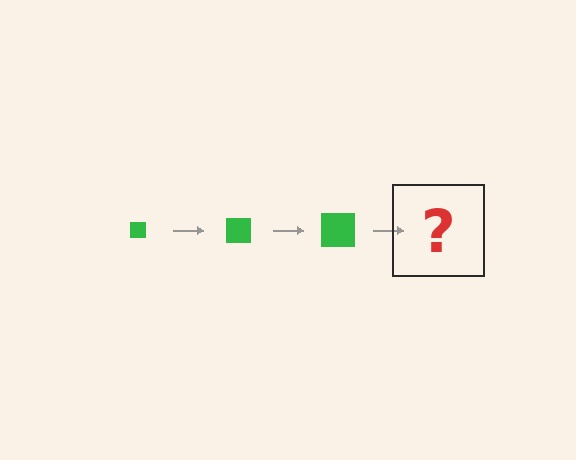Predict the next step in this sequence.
The next step is a green square, larger than the previous one.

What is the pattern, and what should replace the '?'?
The pattern is that the square gets progressively larger each step. The '?' should be a green square, larger than the previous one.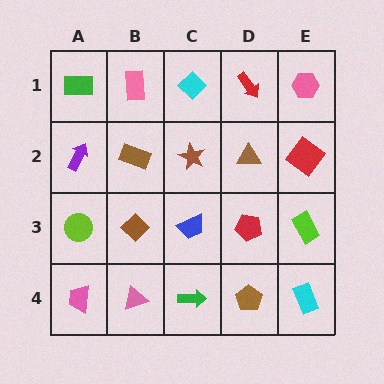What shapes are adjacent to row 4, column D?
A red pentagon (row 3, column D), a green arrow (row 4, column C), a cyan rectangle (row 4, column E).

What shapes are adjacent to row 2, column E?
A pink hexagon (row 1, column E), a lime rectangle (row 3, column E), a brown triangle (row 2, column D).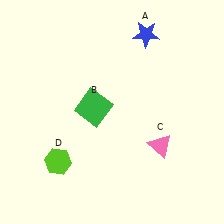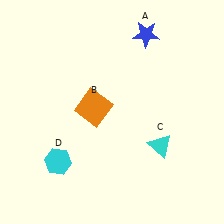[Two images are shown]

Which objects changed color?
B changed from green to orange. C changed from pink to cyan. D changed from lime to cyan.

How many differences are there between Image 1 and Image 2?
There are 3 differences between the two images.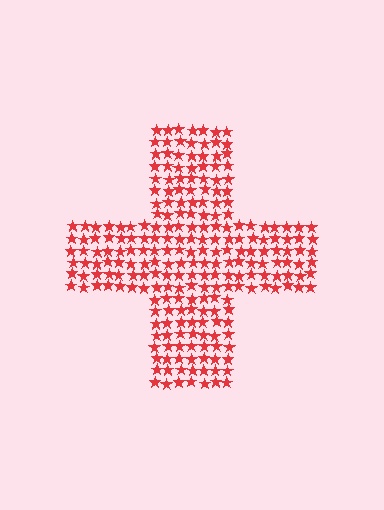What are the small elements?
The small elements are stars.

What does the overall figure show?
The overall figure shows a cross.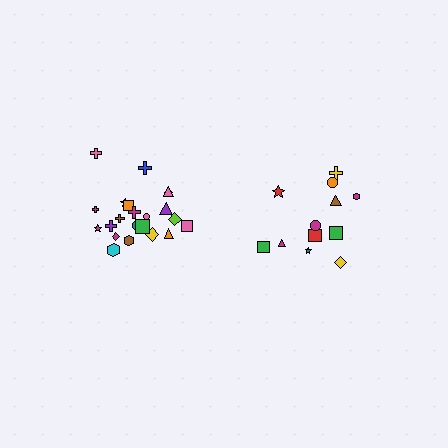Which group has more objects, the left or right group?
The left group.